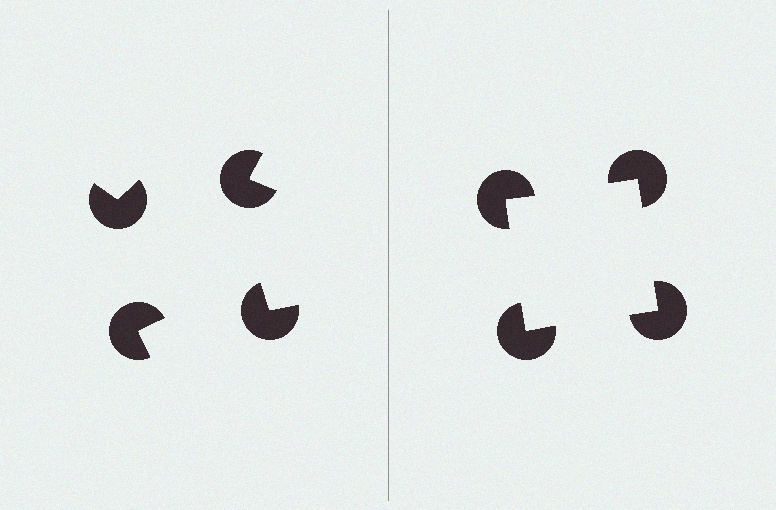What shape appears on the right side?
An illusory square.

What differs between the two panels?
The pac-man discs are positioned identically on both sides; only the wedge orientations differ. On the right they align to a square; on the left they are misaligned.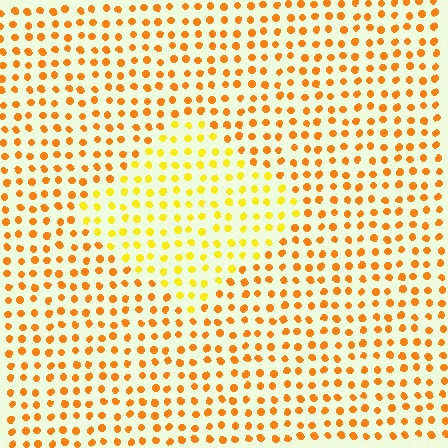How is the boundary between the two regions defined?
The boundary is defined purely by a slight shift in hue (about 28 degrees). Spacing, size, and orientation are identical on both sides.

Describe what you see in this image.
The image is filled with small orange elements in a uniform arrangement. A diamond-shaped region is visible where the elements are tinted to a slightly different hue, forming a subtle color boundary.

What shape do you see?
I see a diamond.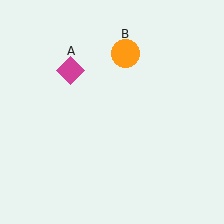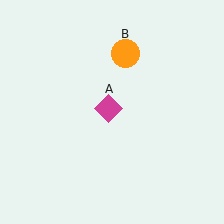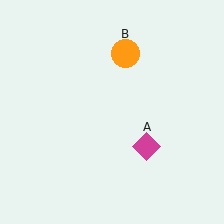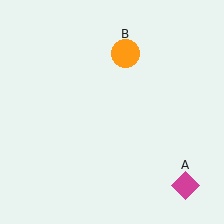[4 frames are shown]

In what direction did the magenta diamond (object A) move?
The magenta diamond (object A) moved down and to the right.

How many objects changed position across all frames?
1 object changed position: magenta diamond (object A).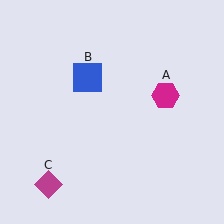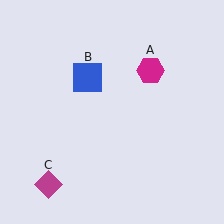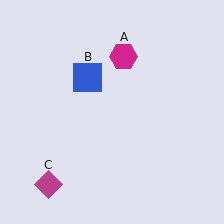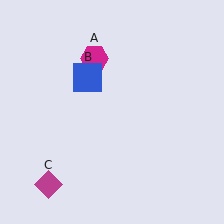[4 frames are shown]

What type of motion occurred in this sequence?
The magenta hexagon (object A) rotated counterclockwise around the center of the scene.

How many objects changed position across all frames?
1 object changed position: magenta hexagon (object A).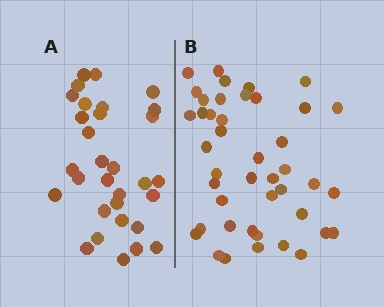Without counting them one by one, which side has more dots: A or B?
Region B (the right region) has more dots.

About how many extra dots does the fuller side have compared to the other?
Region B has roughly 12 or so more dots than region A.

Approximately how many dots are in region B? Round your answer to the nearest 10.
About 40 dots. (The exact count is 43, which rounds to 40.)